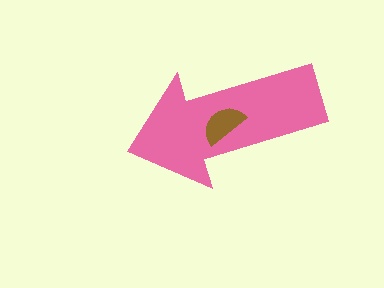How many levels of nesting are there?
2.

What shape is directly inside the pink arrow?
The brown semicircle.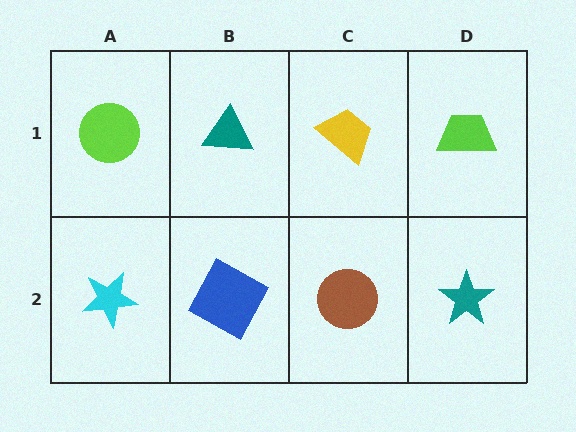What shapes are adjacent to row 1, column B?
A blue square (row 2, column B), a lime circle (row 1, column A), a yellow trapezoid (row 1, column C).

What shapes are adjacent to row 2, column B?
A teal triangle (row 1, column B), a cyan star (row 2, column A), a brown circle (row 2, column C).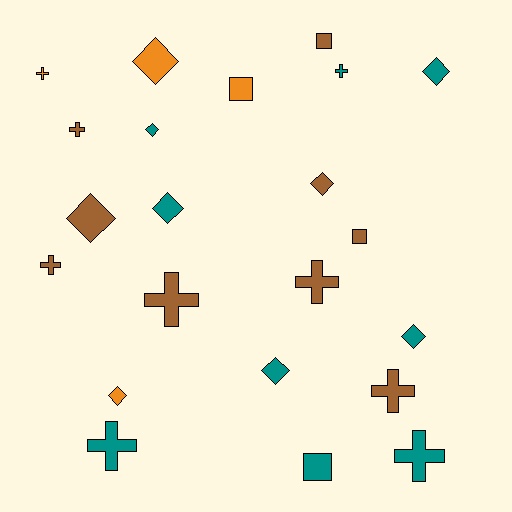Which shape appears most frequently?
Cross, with 9 objects.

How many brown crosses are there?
There are 5 brown crosses.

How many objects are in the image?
There are 22 objects.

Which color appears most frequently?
Brown, with 9 objects.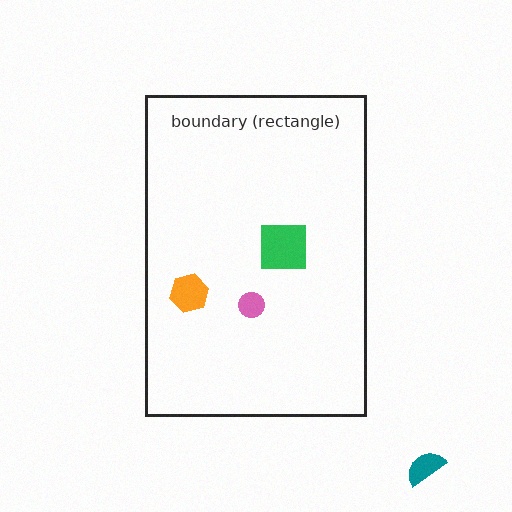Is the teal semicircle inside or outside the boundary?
Outside.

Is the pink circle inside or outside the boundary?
Inside.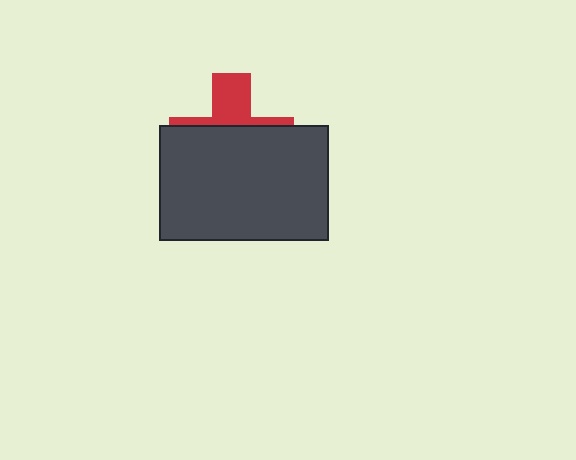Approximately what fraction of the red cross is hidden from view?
Roughly 66% of the red cross is hidden behind the dark gray rectangle.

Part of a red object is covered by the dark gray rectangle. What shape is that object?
It is a cross.